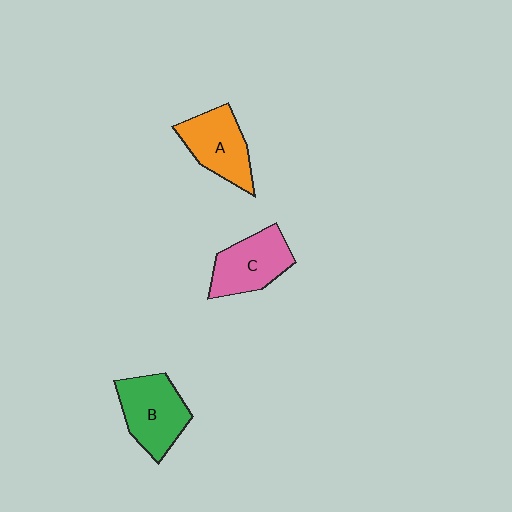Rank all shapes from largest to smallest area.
From largest to smallest: B (green), C (pink), A (orange).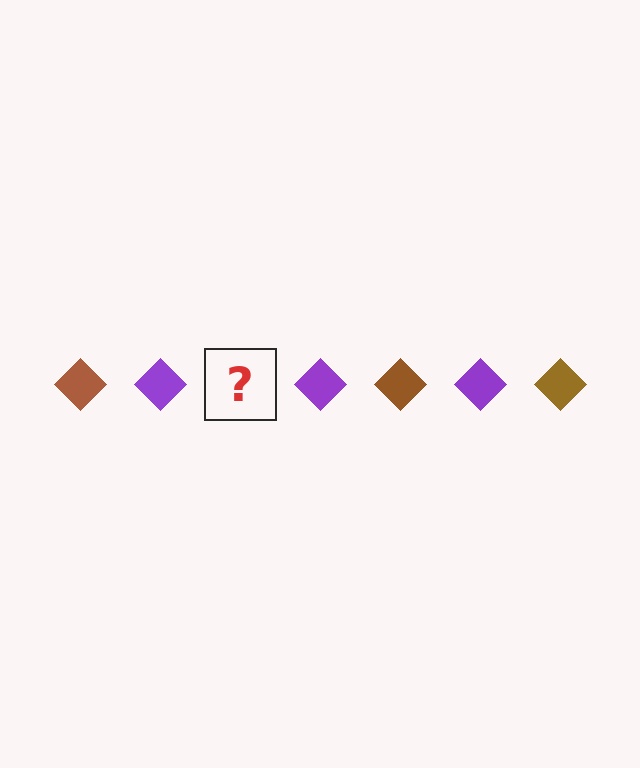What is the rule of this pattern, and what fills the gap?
The rule is that the pattern cycles through brown, purple diamonds. The gap should be filled with a brown diamond.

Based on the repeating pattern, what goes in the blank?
The blank should be a brown diamond.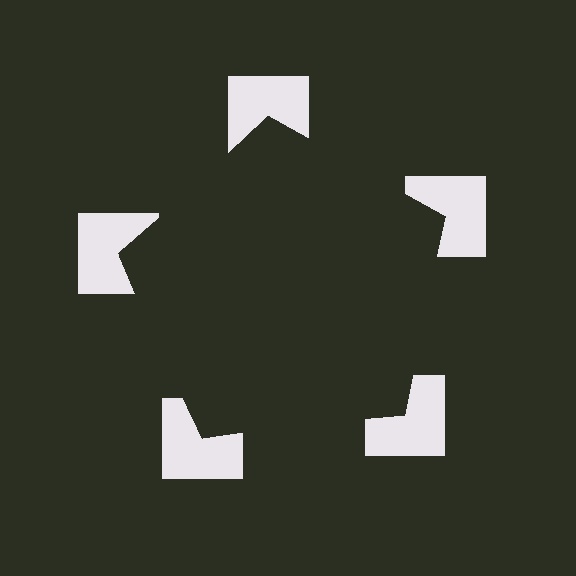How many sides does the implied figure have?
5 sides.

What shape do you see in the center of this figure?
An illusory pentagon — its edges are inferred from the aligned wedge cuts in the notched squares, not physically drawn.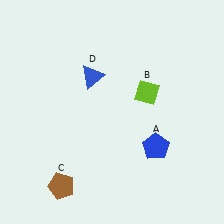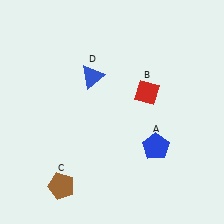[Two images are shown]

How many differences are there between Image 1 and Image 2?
There is 1 difference between the two images.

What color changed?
The diamond (B) changed from lime in Image 1 to red in Image 2.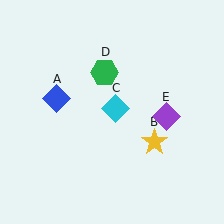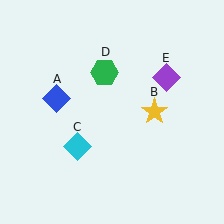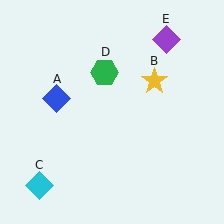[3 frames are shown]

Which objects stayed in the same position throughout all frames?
Blue diamond (object A) and green hexagon (object D) remained stationary.